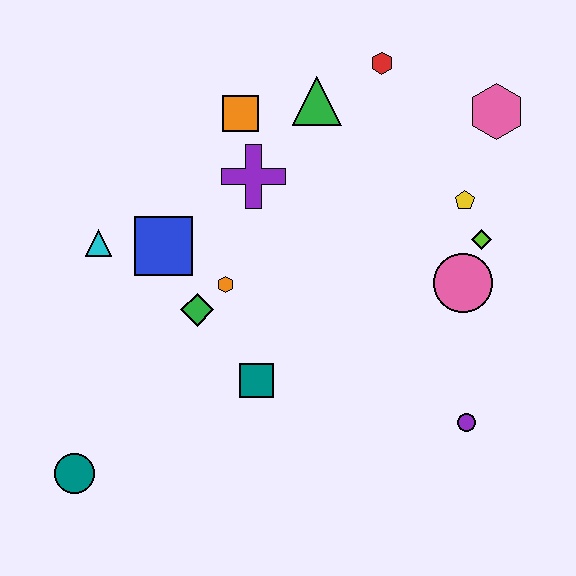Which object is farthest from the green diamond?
The pink hexagon is farthest from the green diamond.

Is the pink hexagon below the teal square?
No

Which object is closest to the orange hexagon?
The green diamond is closest to the orange hexagon.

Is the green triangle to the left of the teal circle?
No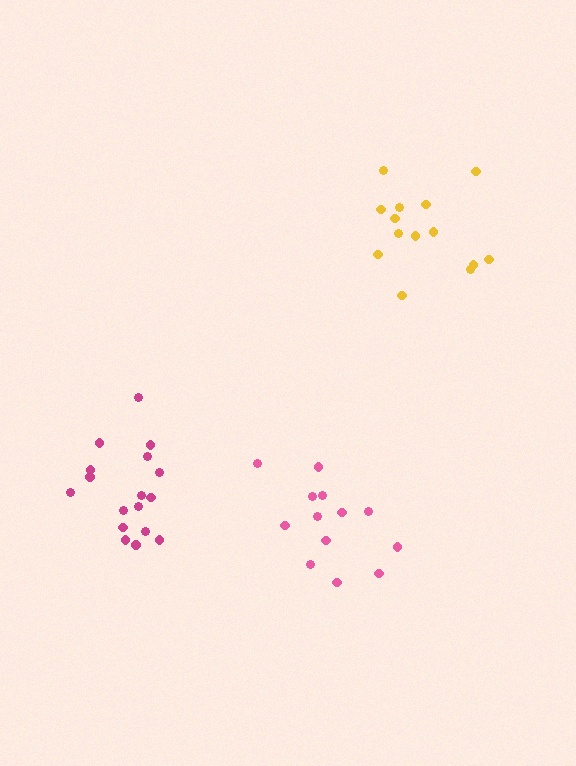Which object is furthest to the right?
The yellow cluster is rightmost.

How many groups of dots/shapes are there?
There are 3 groups.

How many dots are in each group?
Group 1: 14 dots, Group 2: 13 dots, Group 3: 17 dots (44 total).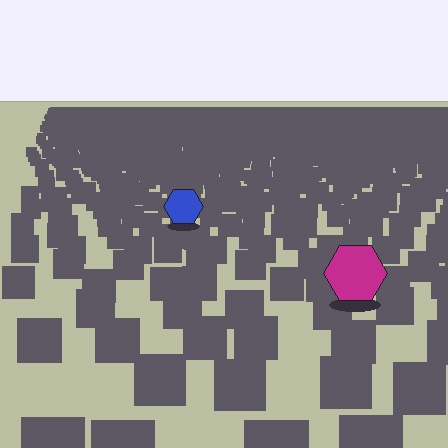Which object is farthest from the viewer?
The blue hexagon is farthest from the viewer. It appears smaller and the ground texture around it is denser.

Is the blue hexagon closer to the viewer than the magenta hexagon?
No. The magenta hexagon is closer — you can tell from the texture gradient: the ground texture is coarser near it.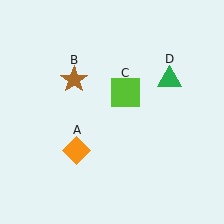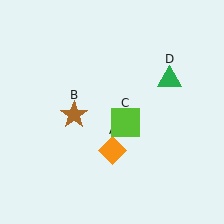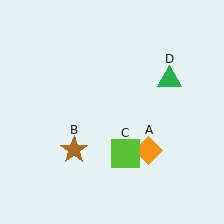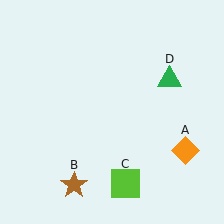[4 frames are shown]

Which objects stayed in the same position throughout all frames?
Green triangle (object D) remained stationary.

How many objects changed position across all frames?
3 objects changed position: orange diamond (object A), brown star (object B), lime square (object C).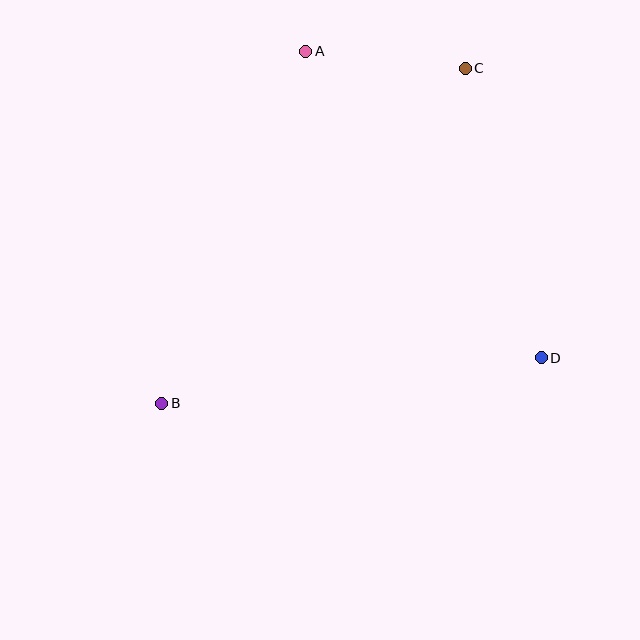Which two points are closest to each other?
Points A and C are closest to each other.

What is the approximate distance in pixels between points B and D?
The distance between B and D is approximately 382 pixels.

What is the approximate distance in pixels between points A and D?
The distance between A and D is approximately 387 pixels.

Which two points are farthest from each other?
Points B and C are farthest from each other.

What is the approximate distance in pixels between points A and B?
The distance between A and B is approximately 380 pixels.